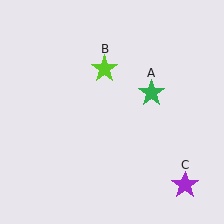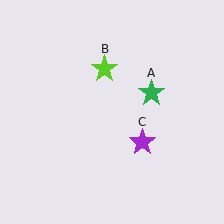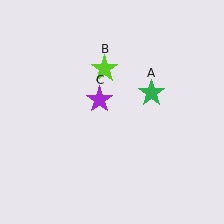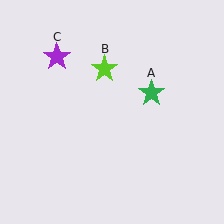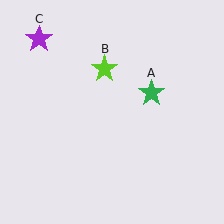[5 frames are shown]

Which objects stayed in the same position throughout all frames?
Green star (object A) and lime star (object B) remained stationary.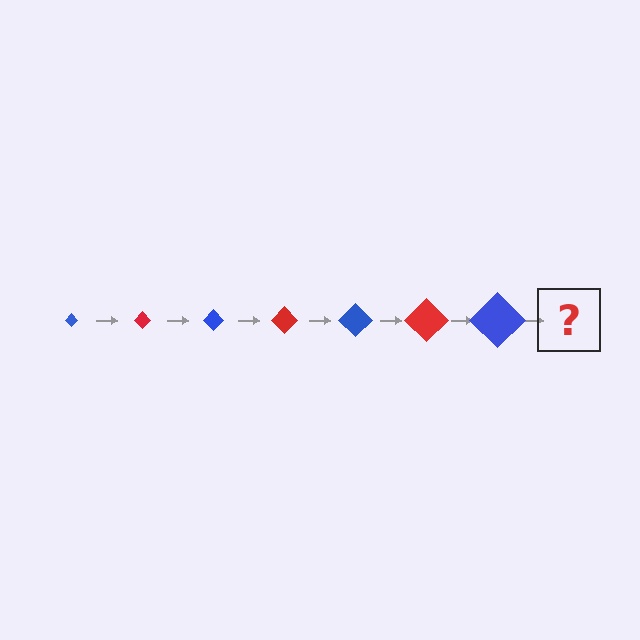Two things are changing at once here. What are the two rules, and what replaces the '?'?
The two rules are that the diamond grows larger each step and the color cycles through blue and red. The '?' should be a red diamond, larger than the previous one.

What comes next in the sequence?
The next element should be a red diamond, larger than the previous one.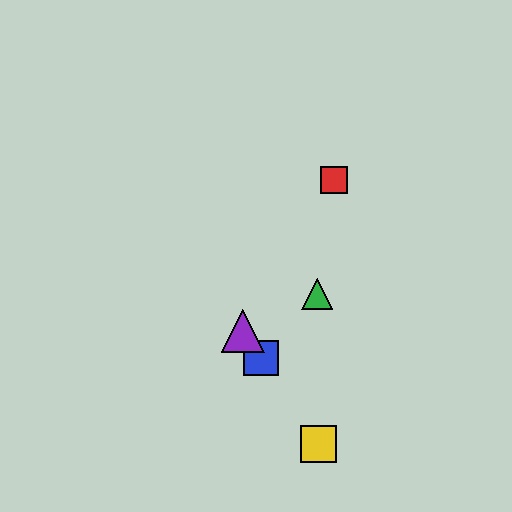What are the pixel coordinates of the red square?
The red square is at (334, 180).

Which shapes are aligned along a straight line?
The blue square, the yellow square, the purple triangle are aligned along a straight line.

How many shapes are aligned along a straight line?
3 shapes (the blue square, the yellow square, the purple triangle) are aligned along a straight line.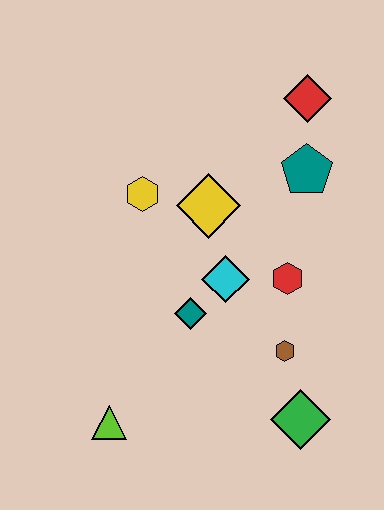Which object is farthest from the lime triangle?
The red diamond is farthest from the lime triangle.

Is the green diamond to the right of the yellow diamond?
Yes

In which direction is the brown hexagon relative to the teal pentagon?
The brown hexagon is below the teal pentagon.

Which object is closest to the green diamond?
The brown hexagon is closest to the green diamond.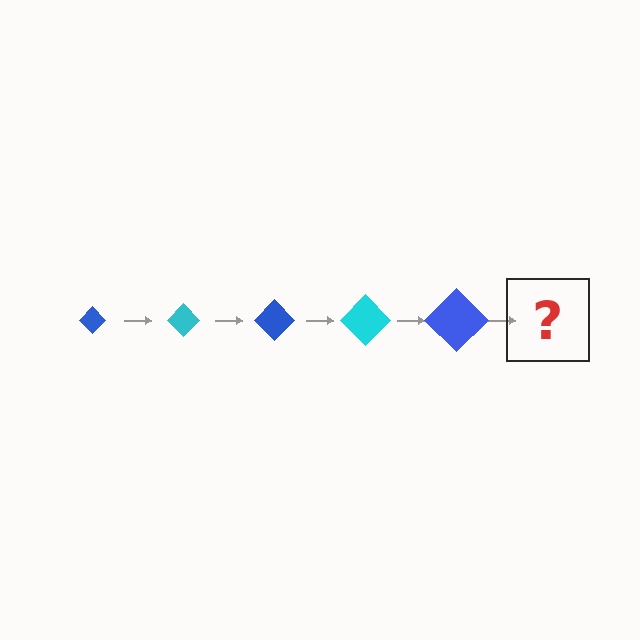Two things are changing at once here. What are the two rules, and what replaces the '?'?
The two rules are that the diamond grows larger each step and the color cycles through blue and cyan. The '?' should be a cyan diamond, larger than the previous one.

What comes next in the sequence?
The next element should be a cyan diamond, larger than the previous one.